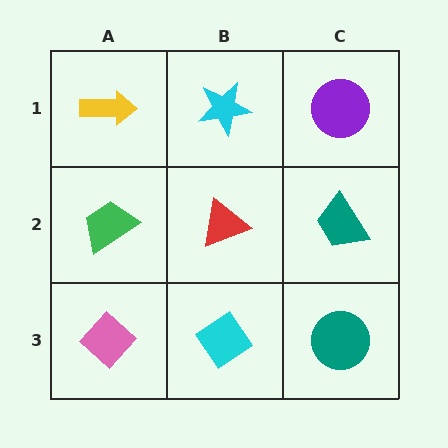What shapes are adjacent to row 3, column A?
A green trapezoid (row 2, column A), a cyan diamond (row 3, column B).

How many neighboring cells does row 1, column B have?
3.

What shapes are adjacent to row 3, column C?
A teal trapezoid (row 2, column C), a cyan diamond (row 3, column B).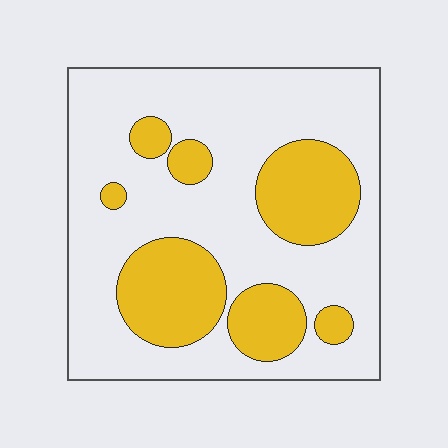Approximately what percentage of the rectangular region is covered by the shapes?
Approximately 30%.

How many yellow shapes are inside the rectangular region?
7.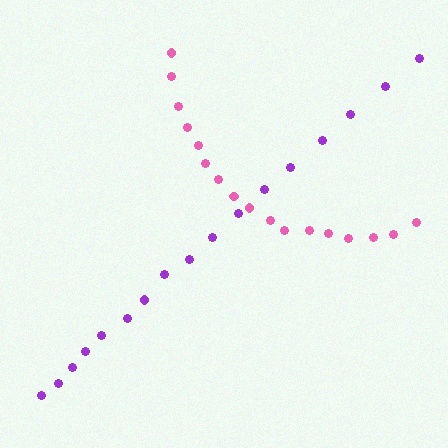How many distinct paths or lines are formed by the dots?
There are 2 distinct paths.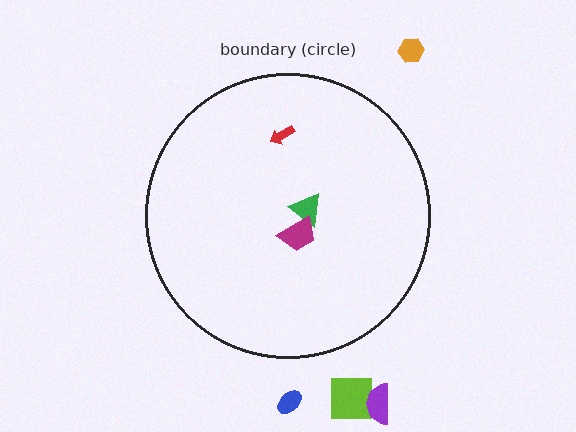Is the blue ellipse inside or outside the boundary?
Outside.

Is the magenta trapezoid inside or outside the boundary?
Inside.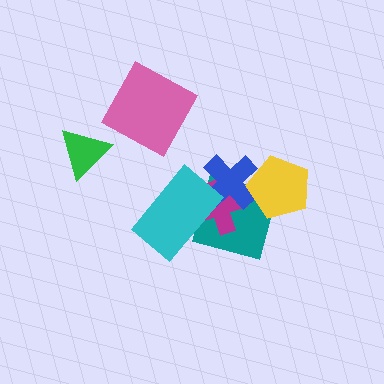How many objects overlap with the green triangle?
0 objects overlap with the green triangle.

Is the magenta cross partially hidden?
Yes, it is partially covered by another shape.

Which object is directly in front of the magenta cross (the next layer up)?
The blue cross is directly in front of the magenta cross.